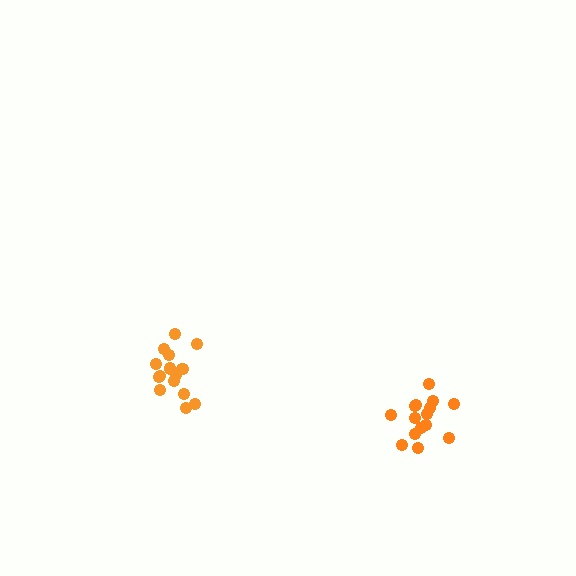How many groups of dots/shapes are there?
There are 2 groups.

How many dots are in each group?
Group 1: 15 dots, Group 2: 15 dots (30 total).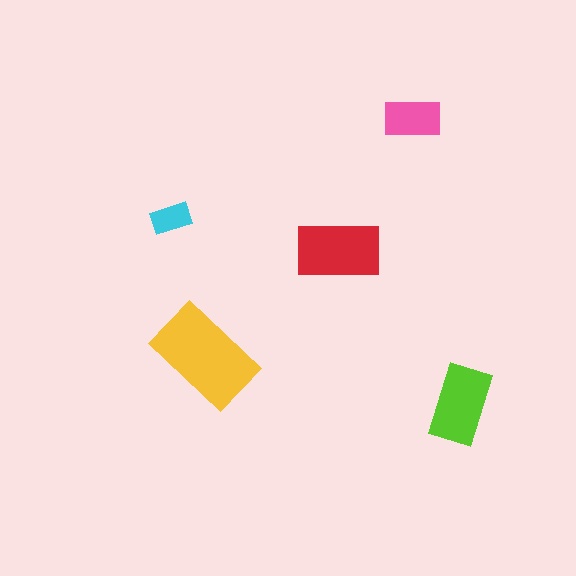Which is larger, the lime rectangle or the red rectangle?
The red one.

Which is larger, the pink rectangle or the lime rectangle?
The lime one.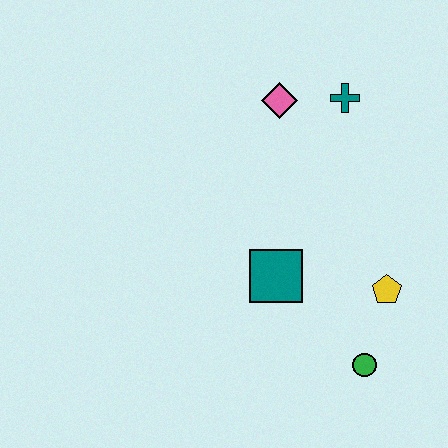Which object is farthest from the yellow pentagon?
The pink diamond is farthest from the yellow pentagon.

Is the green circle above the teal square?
No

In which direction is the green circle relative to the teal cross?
The green circle is below the teal cross.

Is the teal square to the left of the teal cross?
Yes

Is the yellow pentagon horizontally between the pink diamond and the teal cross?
No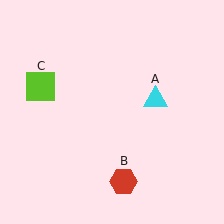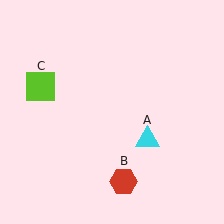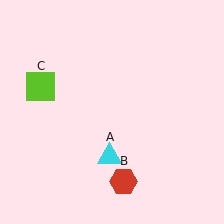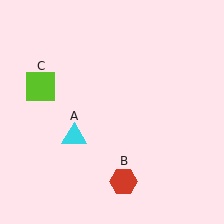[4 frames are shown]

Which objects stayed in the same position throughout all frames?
Red hexagon (object B) and lime square (object C) remained stationary.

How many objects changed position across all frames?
1 object changed position: cyan triangle (object A).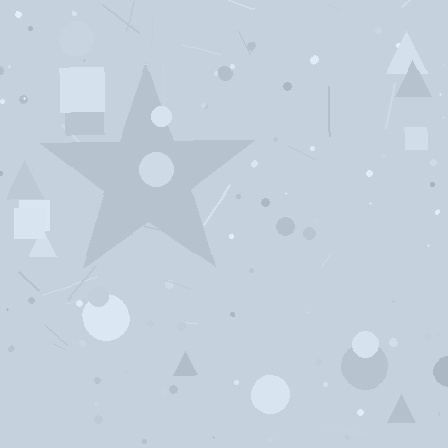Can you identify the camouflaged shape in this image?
The camouflaged shape is a star.